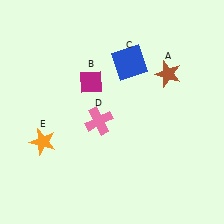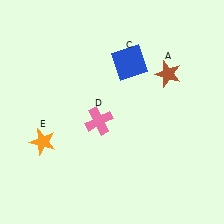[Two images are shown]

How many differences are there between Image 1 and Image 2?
There is 1 difference between the two images.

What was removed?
The magenta diamond (B) was removed in Image 2.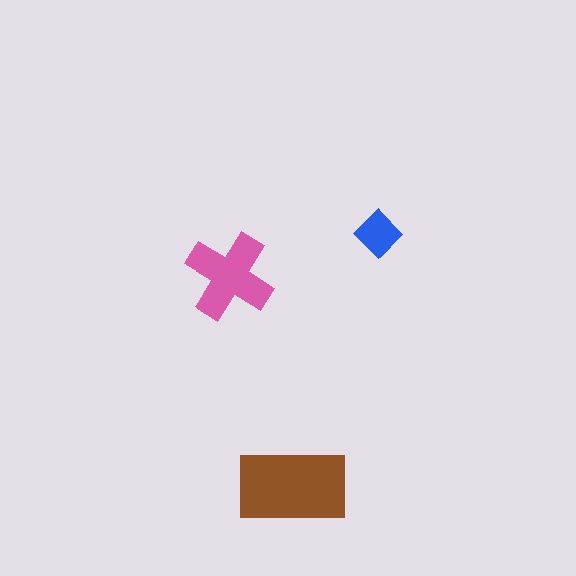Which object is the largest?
The brown rectangle.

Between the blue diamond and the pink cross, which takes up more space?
The pink cross.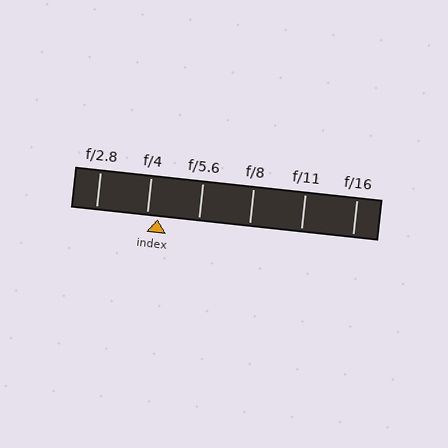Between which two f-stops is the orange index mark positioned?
The index mark is between f/4 and f/5.6.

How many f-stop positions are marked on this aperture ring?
There are 6 f-stop positions marked.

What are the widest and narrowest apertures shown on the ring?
The widest aperture shown is f/2.8 and the narrowest is f/16.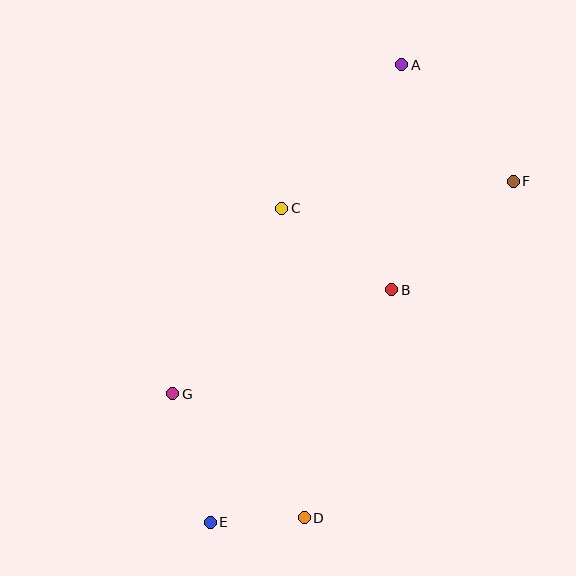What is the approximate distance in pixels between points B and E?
The distance between B and E is approximately 295 pixels.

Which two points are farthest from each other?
Points A and E are farthest from each other.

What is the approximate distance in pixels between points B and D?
The distance between B and D is approximately 244 pixels.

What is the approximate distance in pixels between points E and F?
The distance between E and F is approximately 456 pixels.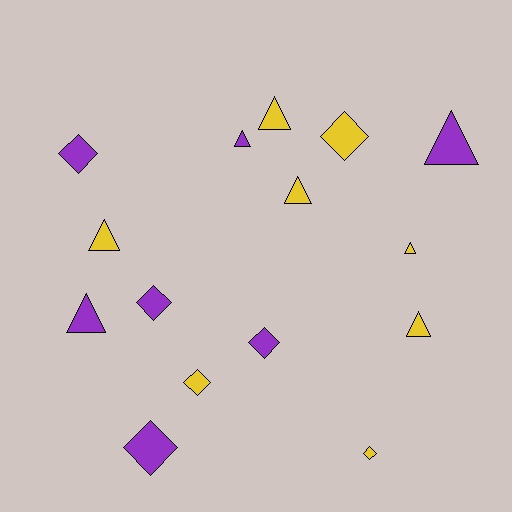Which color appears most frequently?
Yellow, with 8 objects.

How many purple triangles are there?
There are 3 purple triangles.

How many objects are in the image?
There are 15 objects.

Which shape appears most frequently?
Triangle, with 8 objects.